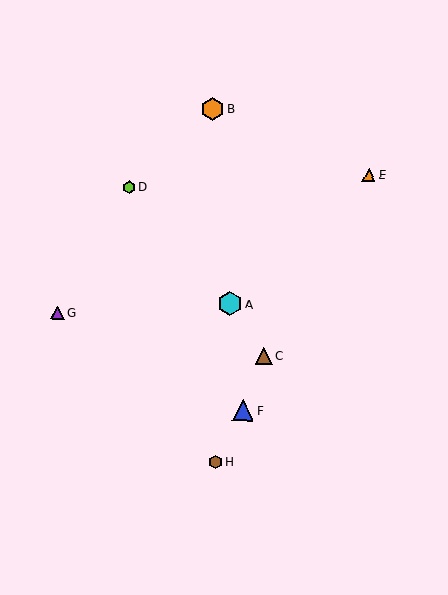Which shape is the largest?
The cyan hexagon (labeled A) is the largest.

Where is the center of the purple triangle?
The center of the purple triangle is at (57, 313).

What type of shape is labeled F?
Shape F is a blue triangle.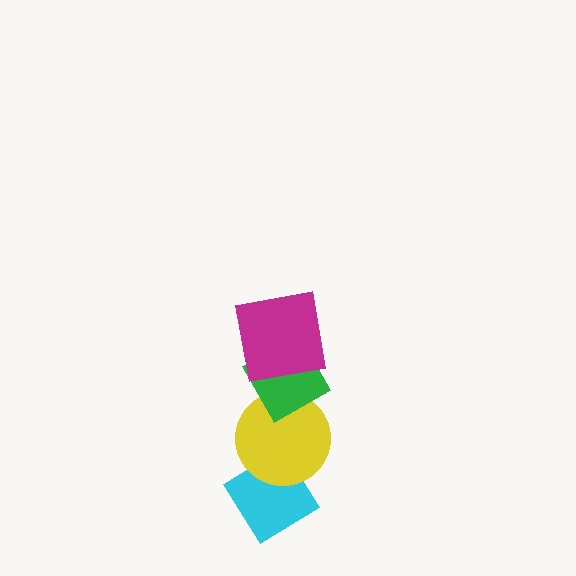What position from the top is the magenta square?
The magenta square is 1st from the top.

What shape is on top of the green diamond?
The magenta square is on top of the green diamond.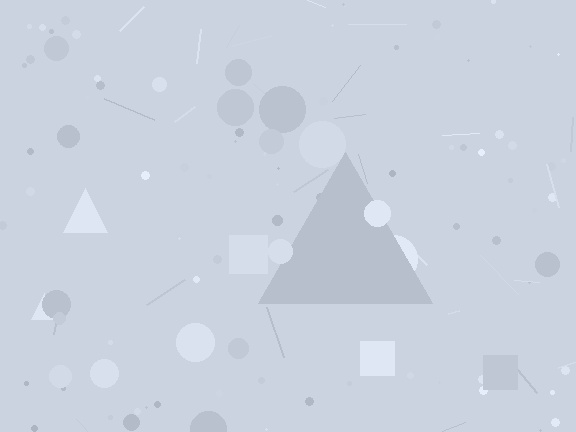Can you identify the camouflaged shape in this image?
The camouflaged shape is a triangle.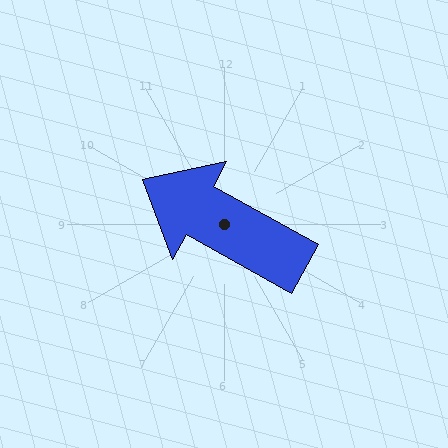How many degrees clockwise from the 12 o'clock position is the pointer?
Approximately 299 degrees.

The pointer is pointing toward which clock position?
Roughly 10 o'clock.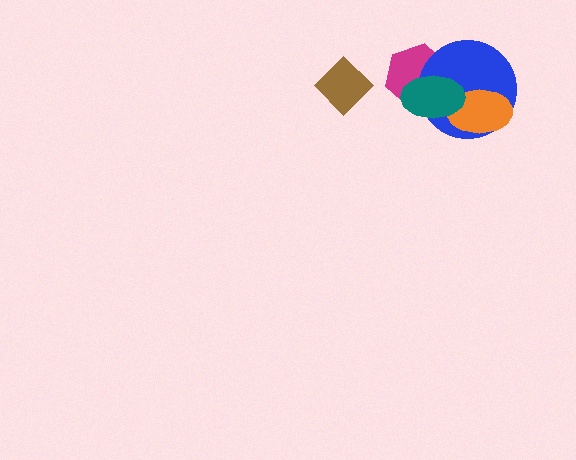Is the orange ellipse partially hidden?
Yes, it is partially covered by another shape.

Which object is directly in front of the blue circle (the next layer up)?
The orange ellipse is directly in front of the blue circle.